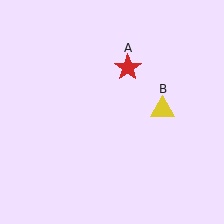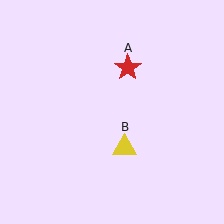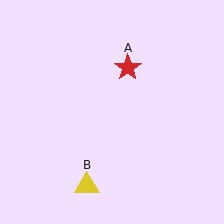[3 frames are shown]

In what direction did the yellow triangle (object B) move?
The yellow triangle (object B) moved down and to the left.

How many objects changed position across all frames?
1 object changed position: yellow triangle (object B).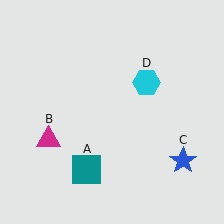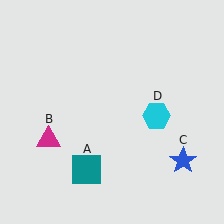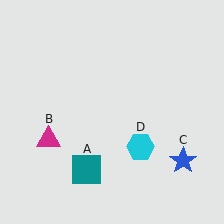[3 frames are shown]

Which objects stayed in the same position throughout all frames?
Teal square (object A) and magenta triangle (object B) and blue star (object C) remained stationary.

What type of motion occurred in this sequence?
The cyan hexagon (object D) rotated clockwise around the center of the scene.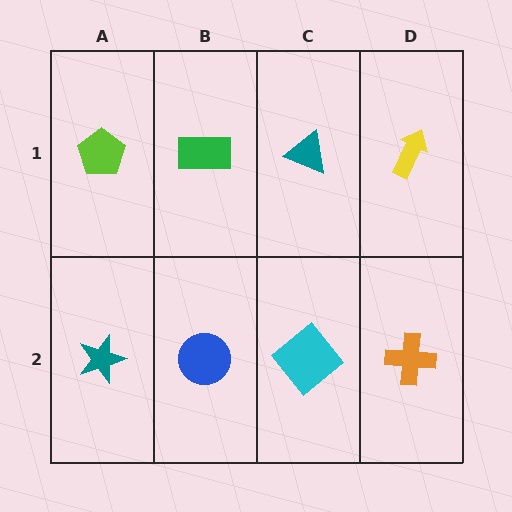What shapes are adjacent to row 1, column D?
An orange cross (row 2, column D), a teal triangle (row 1, column C).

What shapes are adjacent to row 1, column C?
A cyan diamond (row 2, column C), a green rectangle (row 1, column B), a yellow arrow (row 1, column D).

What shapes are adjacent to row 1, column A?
A teal star (row 2, column A), a green rectangle (row 1, column B).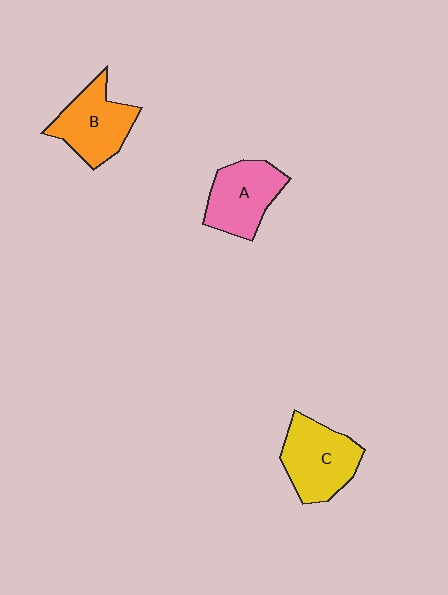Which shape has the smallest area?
Shape A (pink).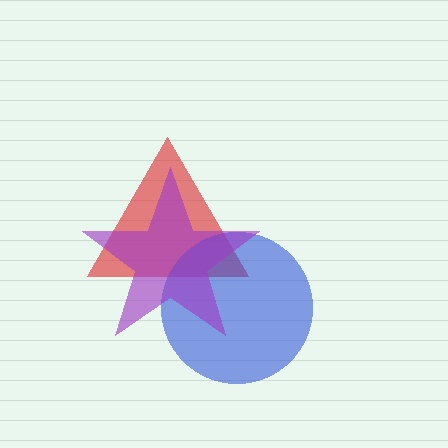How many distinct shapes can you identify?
There are 3 distinct shapes: a red triangle, a blue circle, a purple star.